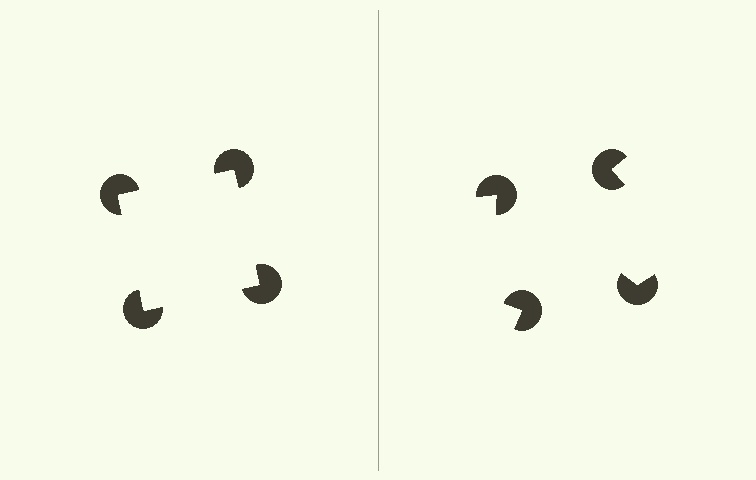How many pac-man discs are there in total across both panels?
8 — 4 on each side.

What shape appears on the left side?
An illusory square.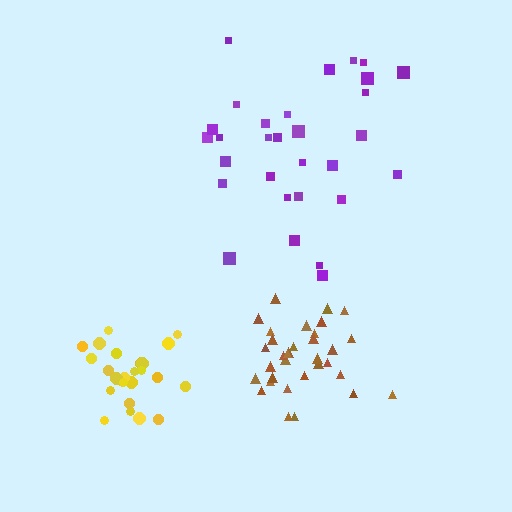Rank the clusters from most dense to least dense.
brown, yellow, purple.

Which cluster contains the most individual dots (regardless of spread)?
Brown (33).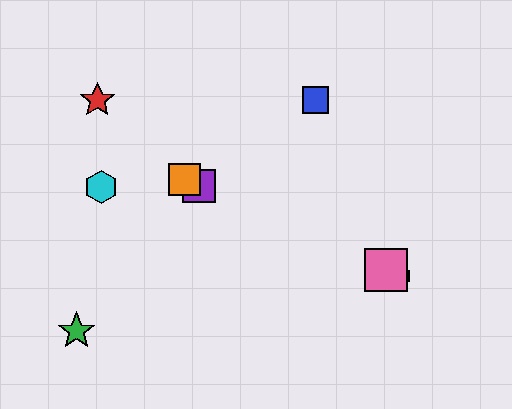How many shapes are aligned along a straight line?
4 shapes (the yellow hexagon, the purple square, the orange square, the pink square) are aligned along a straight line.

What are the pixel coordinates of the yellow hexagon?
The yellow hexagon is at (399, 276).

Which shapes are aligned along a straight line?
The yellow hexagon, the purple square, the orange square, the pink square are aligned along a straight line.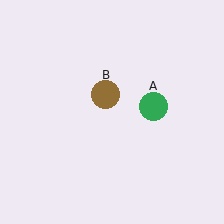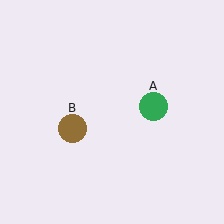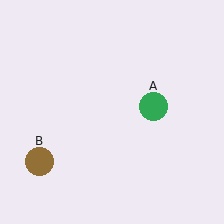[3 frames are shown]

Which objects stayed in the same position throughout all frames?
Green circle (object A) remained stationary.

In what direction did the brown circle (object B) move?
The brown circle (object B) moved down and to the left.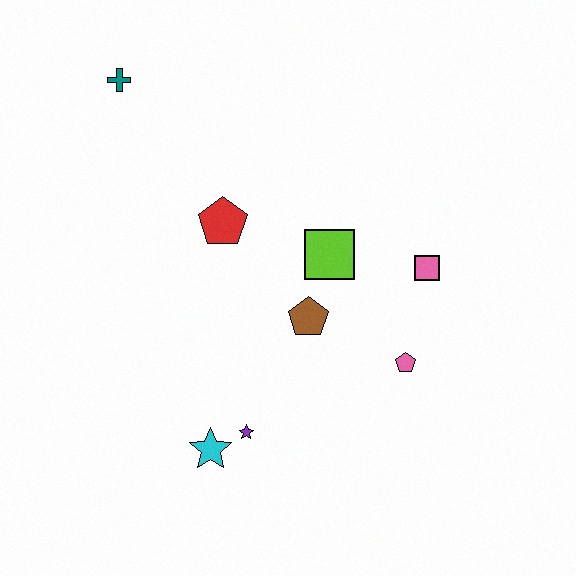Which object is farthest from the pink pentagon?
The teal cross is farthest from the pink pentagon.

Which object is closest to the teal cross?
The red pentagon is closest to the teal cross.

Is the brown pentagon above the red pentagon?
No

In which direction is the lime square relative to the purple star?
The lime square is above the purple star.